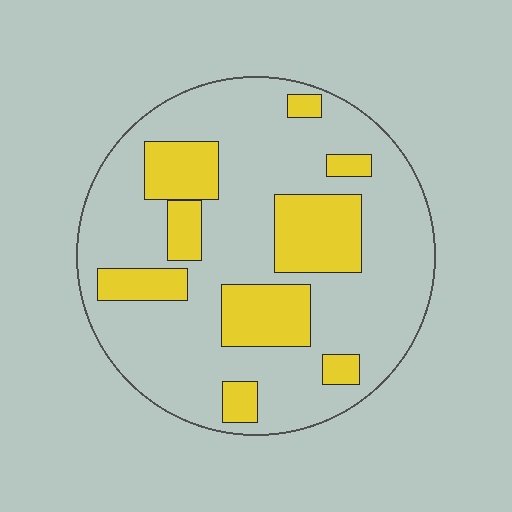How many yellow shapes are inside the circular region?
9.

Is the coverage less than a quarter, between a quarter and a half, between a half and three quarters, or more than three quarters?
Between a quarter and a half.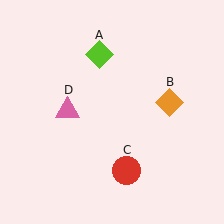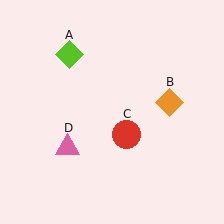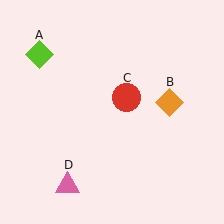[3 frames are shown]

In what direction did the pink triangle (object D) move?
The pink triangle (object D) moved down.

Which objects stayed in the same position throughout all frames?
Orange diamond (object B) remained stationary.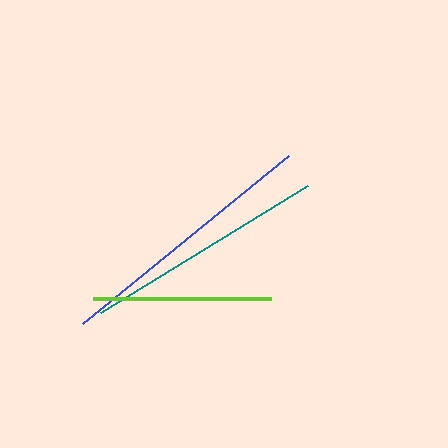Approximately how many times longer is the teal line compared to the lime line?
The teal line is approximately 1.4 times the length of the lime line.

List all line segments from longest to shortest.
From longest to shortest: blue, teal, lime.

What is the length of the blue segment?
The blue segment is approximately 266 pixels long.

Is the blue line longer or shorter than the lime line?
The blue line is longer than the lime line.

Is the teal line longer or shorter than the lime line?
The teal line is longer than the lime line.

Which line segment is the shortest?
The lime line is the shortest at approximately 179 pixels.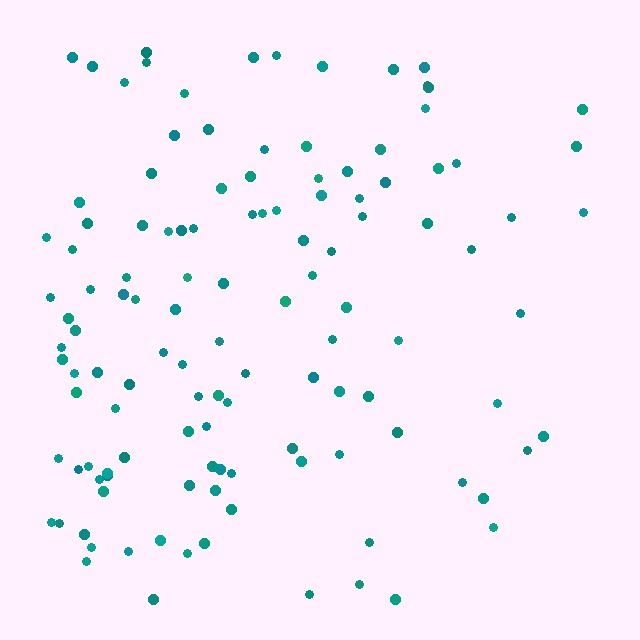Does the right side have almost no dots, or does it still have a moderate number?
Still a moderate number, just noticeably fewer than the left.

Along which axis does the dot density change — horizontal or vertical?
Horizontal.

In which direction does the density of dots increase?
From right to left, with the left side densest.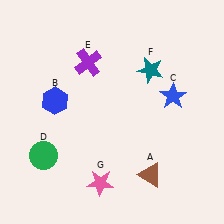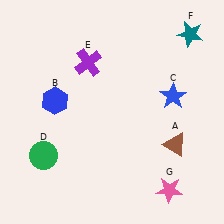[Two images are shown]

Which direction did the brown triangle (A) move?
The brown triangle (A) moved up.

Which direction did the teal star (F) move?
The teal star (F) moved right.